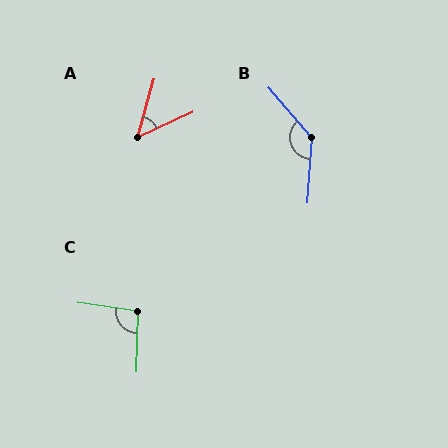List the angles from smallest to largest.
A (50°), C (97°), B (135°).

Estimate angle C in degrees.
Approximately 97 degrees.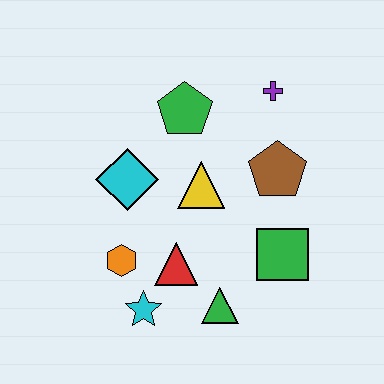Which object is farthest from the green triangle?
The purple cross is farthest from the green triangle.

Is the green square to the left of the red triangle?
No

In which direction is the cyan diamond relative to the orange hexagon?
The cyan diamond is above the orange hexagon.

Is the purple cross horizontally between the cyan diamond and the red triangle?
No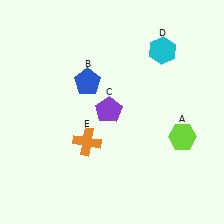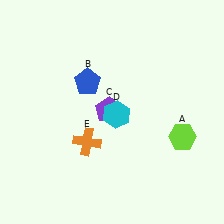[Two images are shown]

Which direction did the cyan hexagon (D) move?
The cyan hexagon (D) moved down.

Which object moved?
The cyan hexagon (D) moved down.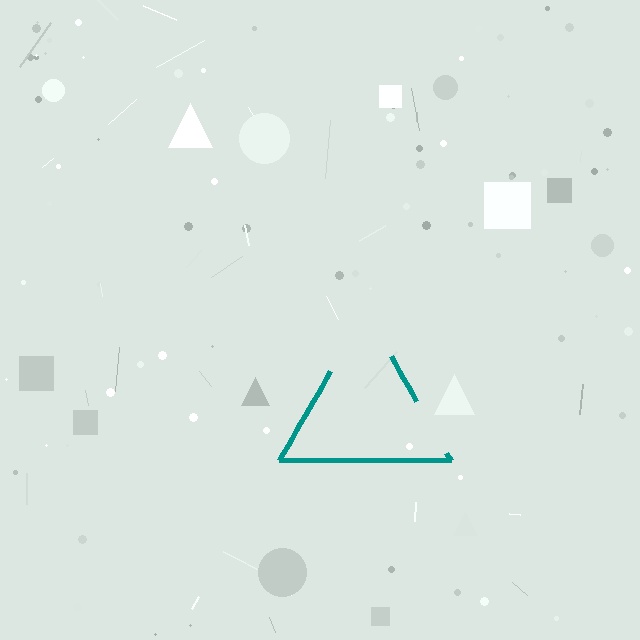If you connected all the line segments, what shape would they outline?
They would outline a triangle.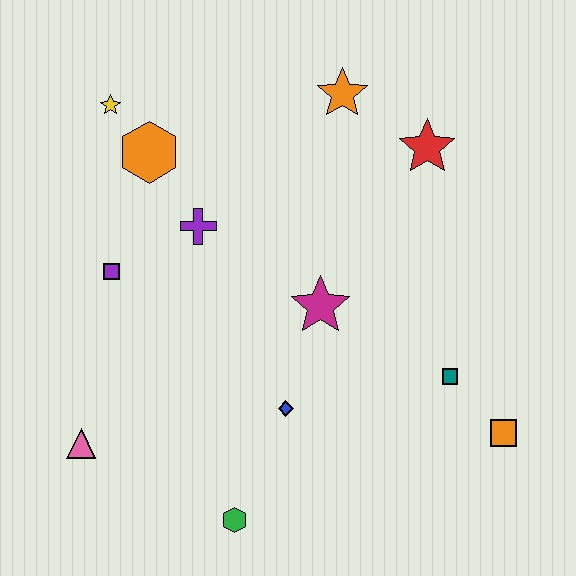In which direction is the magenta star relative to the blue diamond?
The magenta star is above the blue diamond.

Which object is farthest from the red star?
The pink triangle is farthest from the red star.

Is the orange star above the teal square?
Yes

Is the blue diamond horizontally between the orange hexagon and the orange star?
Yes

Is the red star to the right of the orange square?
No